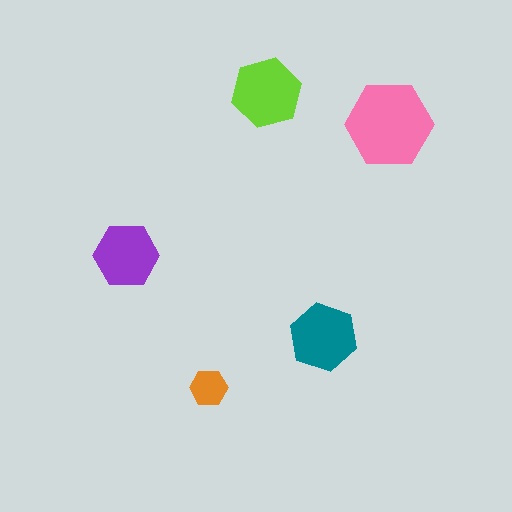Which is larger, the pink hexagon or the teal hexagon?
The pink one.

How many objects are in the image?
There are 5 objects in the image.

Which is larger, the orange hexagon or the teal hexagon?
The teal one.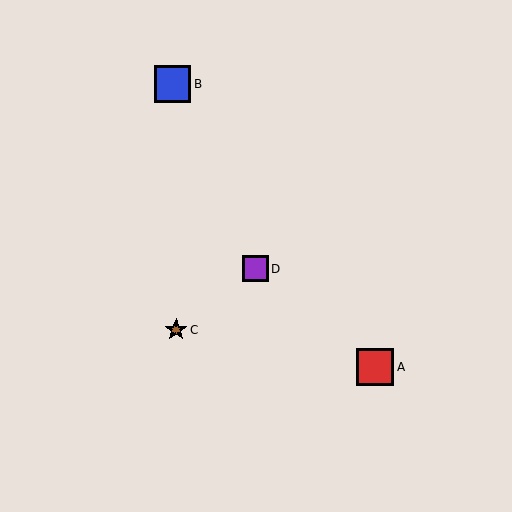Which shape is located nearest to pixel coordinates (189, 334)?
The brown star (labeled C) at (176, 330) is nearest to that location.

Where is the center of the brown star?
The center of the brown star is at (176, 330).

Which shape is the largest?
The red square (labeled A) is the largest.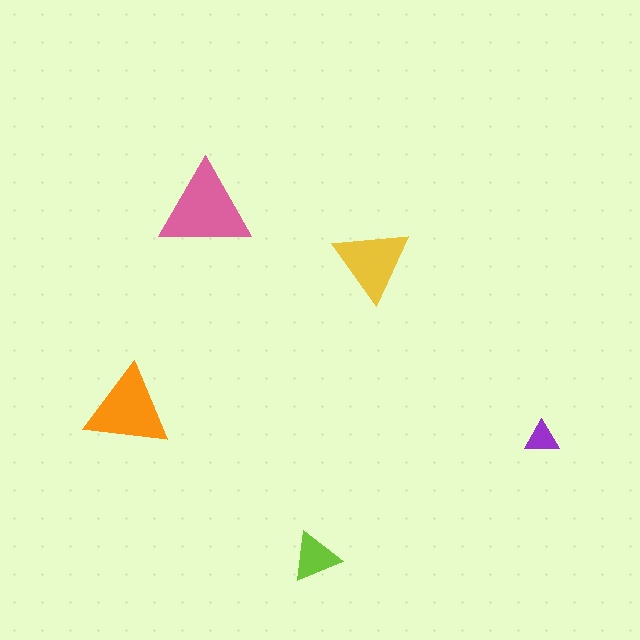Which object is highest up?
The pink triangle is topmost.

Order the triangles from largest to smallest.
the pink one, the orange one, the yellow one, the lime one, the purple one.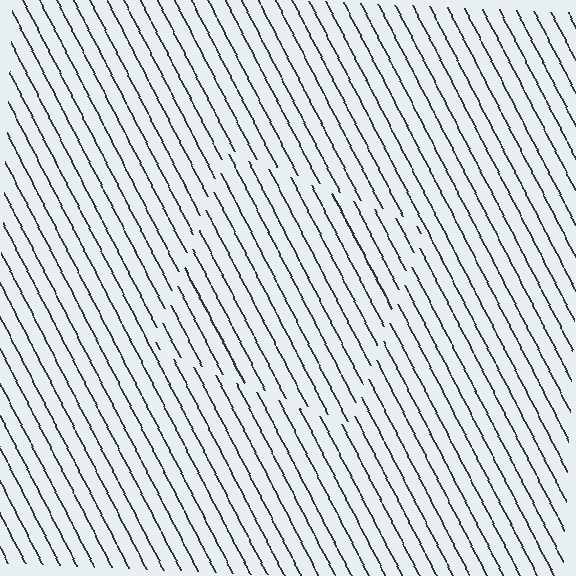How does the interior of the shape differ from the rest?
The interior of the shape contains the same grating, shifted by half a period — the contour is defined by the phase discontinuity where line-ends from the inner and outer gratings abut.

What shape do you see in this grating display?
An illusory square. The interior of the shape contains the same grating, shifted by half a period — the contour is defined by the phase discontinuity where line-ends from the inner and outer gratings abut.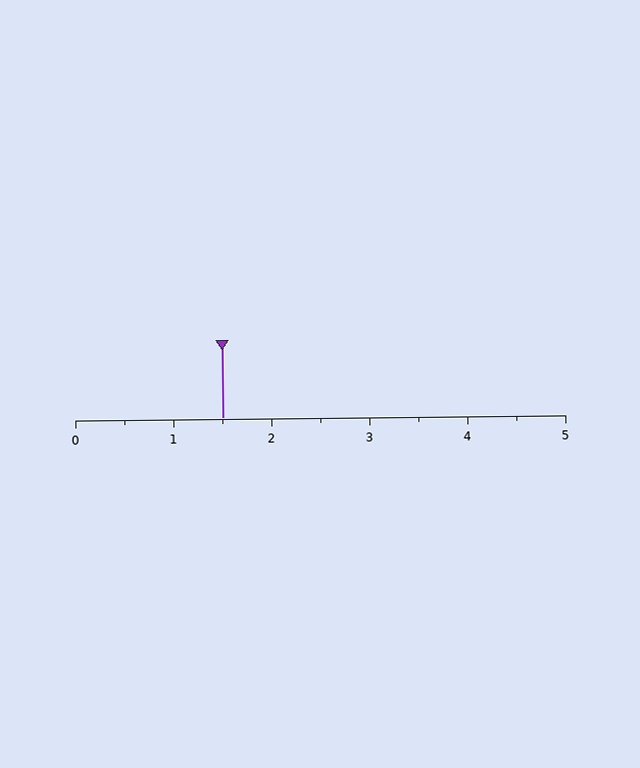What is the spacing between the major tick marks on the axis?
The major ticks are spaced 1 apart.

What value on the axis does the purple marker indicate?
The marker indicates approximately 1.5.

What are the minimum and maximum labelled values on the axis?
The axis runs from 0 to 5.